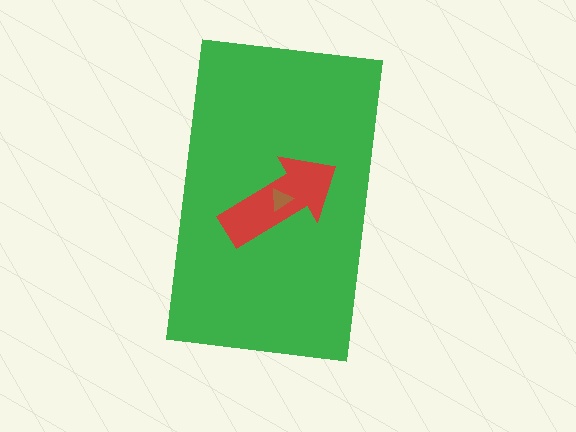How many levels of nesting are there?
3.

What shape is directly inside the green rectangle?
The red arrow.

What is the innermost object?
The brown triangle.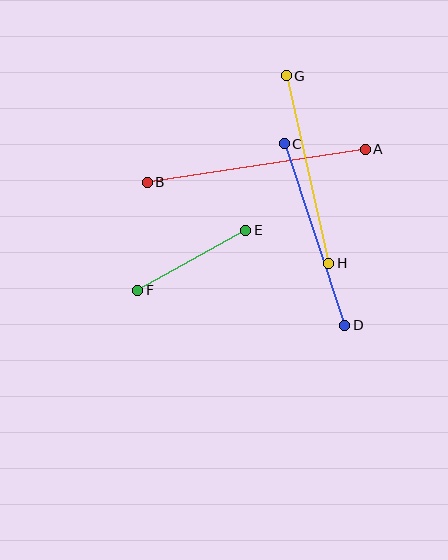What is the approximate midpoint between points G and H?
The midpoint is at approximately (308, 170) pixels.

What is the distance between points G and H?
The distance is approximately 192 pixels.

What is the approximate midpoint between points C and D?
The midpoint is at approximately (315, 234) pixels.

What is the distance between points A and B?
The distance is approximately 220 pixels.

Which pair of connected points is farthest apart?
Points A and B are farthest apart.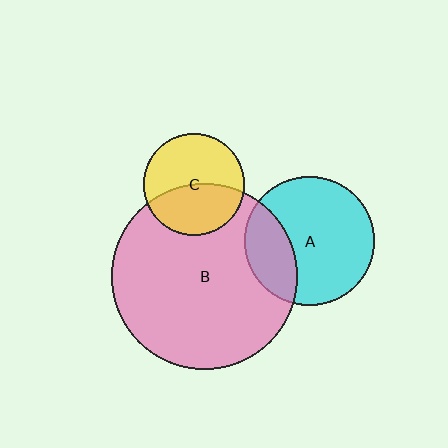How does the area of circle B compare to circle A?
Approximately 2.1 times.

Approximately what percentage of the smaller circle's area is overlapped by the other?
Approximately 25%.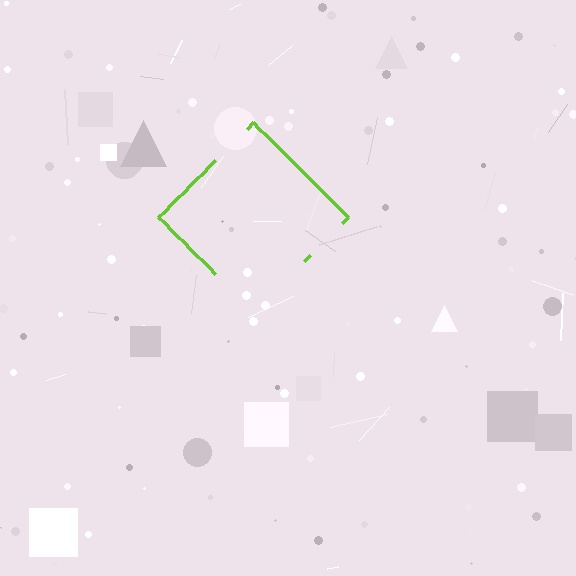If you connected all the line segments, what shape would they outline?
They would outline a diamond.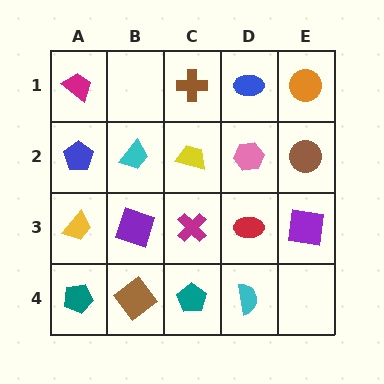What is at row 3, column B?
A purple square.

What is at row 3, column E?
A purple square.